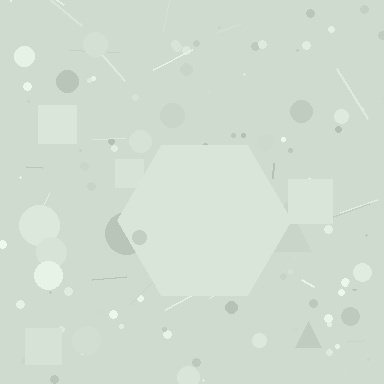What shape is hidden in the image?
A hexagon is hidden in the image.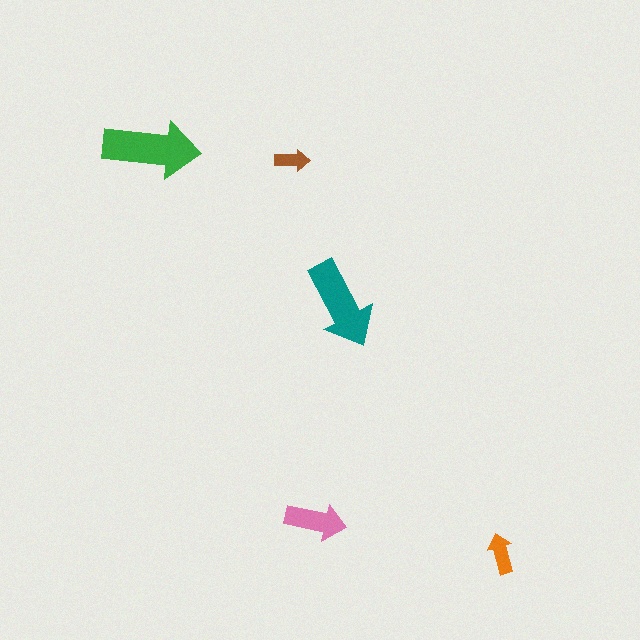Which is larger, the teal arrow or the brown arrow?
The teal one.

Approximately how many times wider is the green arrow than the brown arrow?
About 3 times wider.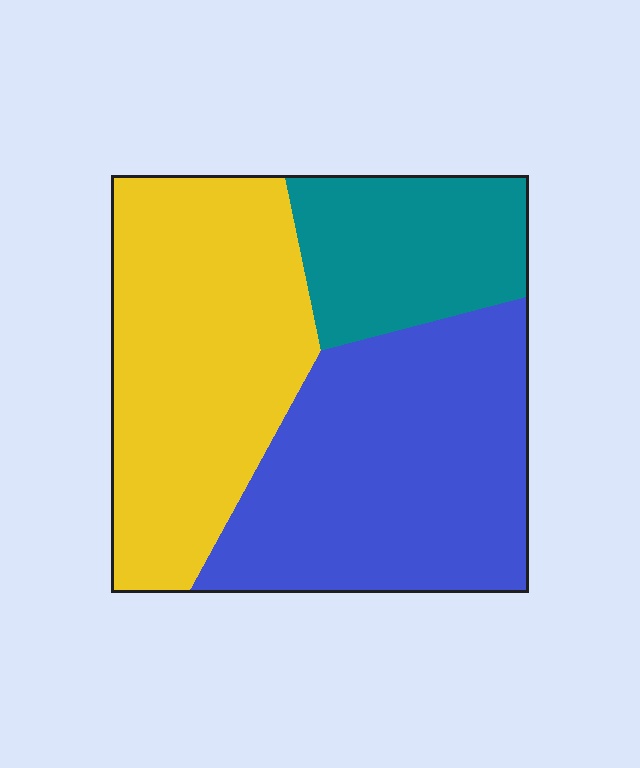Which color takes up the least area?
Teal, at roughly 20%.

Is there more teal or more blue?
Blue.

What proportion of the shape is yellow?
Yellow covers roughly 40% of the shape.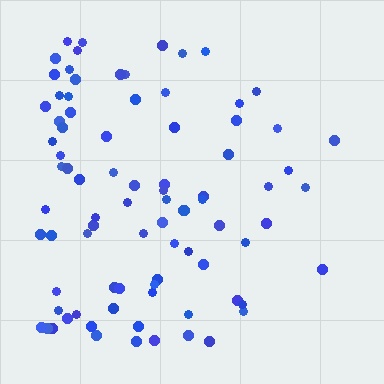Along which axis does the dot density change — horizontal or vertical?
Horizontal.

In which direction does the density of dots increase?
From right to left, with the left side densest.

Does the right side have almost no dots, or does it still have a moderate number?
Still a moderate number, just noticeably fewer than the left.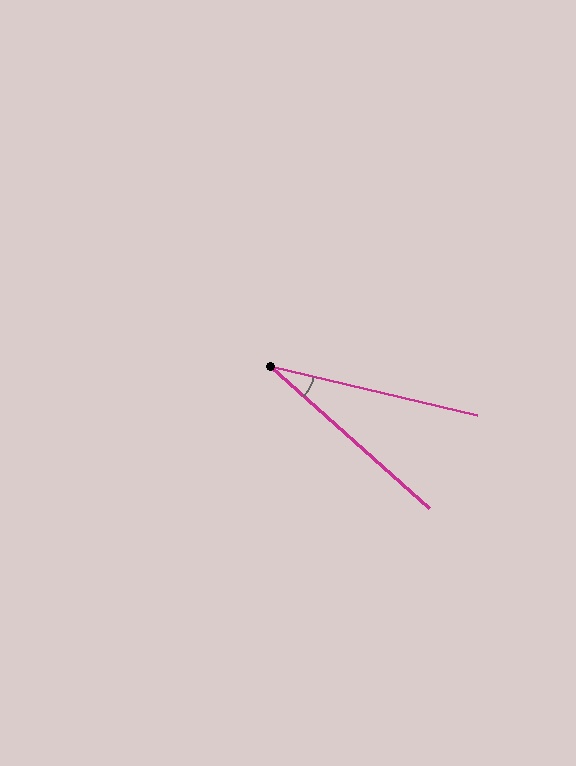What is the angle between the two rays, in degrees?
Approximately 28 degrees.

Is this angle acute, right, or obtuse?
It is acute.